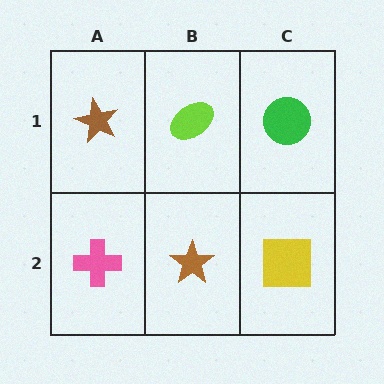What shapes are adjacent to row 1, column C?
A yellow square (row 2, column C), a lime ellipse (row 1, column B).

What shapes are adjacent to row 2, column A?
A brown star (row 1, column A), a brown star (row 2, column B).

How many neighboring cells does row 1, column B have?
3.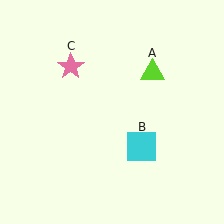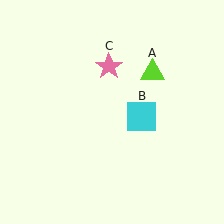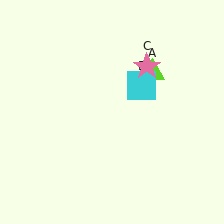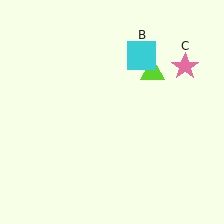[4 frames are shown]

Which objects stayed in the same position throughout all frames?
Lime triangle (object A) remained stationary.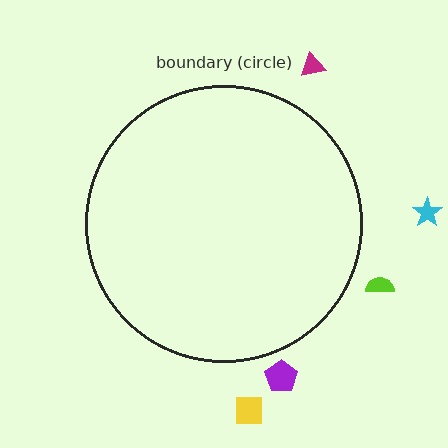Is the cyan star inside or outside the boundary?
Outside.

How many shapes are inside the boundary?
0 inside, 5 outside.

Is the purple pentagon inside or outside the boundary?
Outside.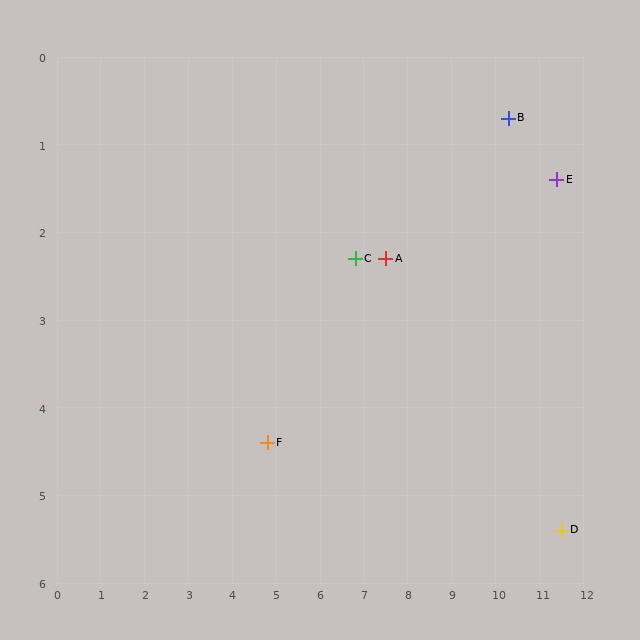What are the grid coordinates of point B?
Point B is at approximately (10.3, 0.7).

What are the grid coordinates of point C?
Point C is at approximately (6.8, 2.3).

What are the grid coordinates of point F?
Point F is at approximately (4.8, 4.4).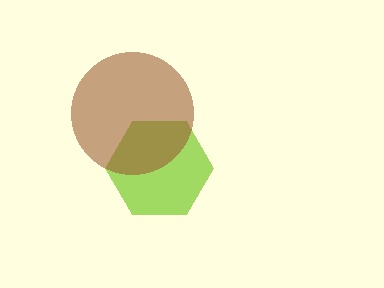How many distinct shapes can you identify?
There are 2 distinct shapes: a lime hexagon, a brown circle.